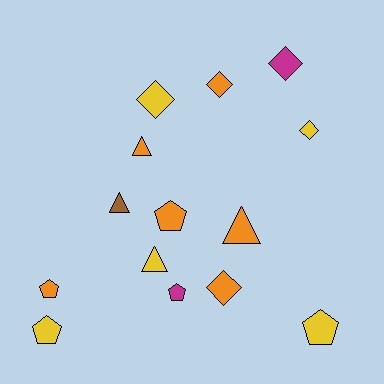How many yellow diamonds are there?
There are 2 yellow diamonds.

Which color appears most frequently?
Orange, with 6 objects.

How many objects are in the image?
There are 14 objects.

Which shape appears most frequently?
Pentagon, with 5 objects.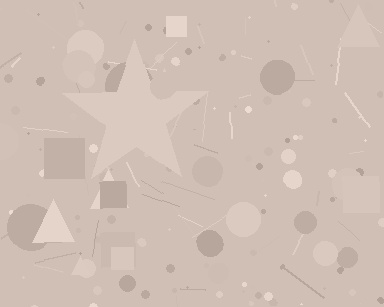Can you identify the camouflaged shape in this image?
The camouflaged shape is a star.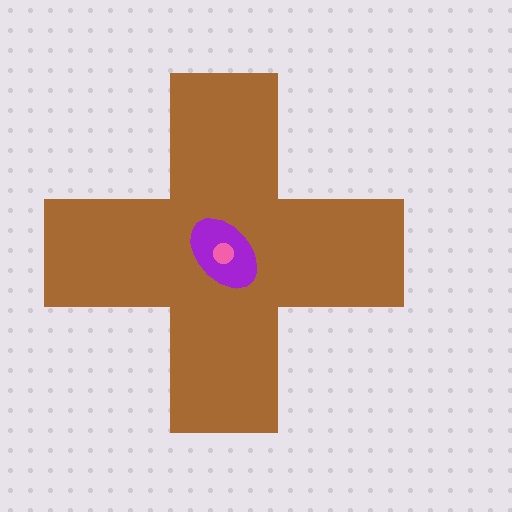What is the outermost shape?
The brown cross.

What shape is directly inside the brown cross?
The purple ellipse.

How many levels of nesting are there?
3.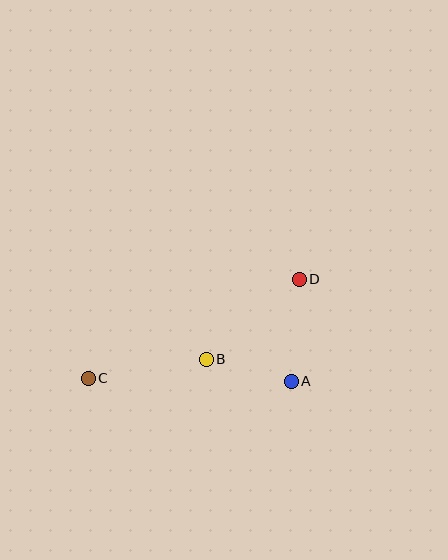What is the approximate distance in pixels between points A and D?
The distance between A and D is approximately 102 pixels.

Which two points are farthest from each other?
Points C and D are farthest from each other.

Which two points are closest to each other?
Points A and B are closest to each other.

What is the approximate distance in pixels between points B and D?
The distance between B and D is approximately 123 pixels.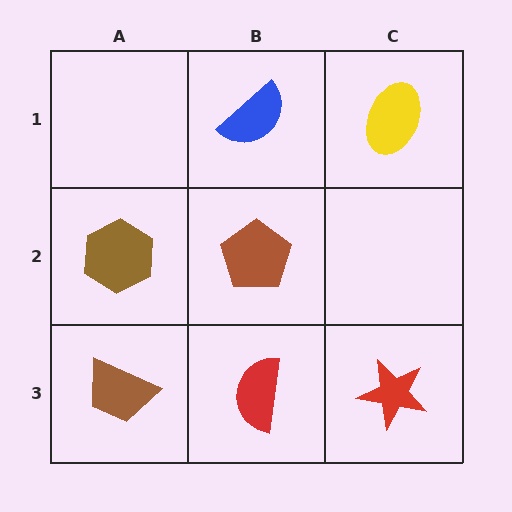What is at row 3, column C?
A red star.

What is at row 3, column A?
A brown trapezoid.